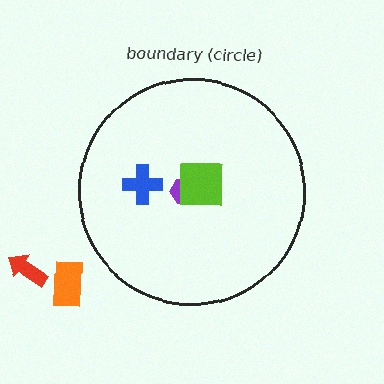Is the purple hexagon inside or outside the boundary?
Inside.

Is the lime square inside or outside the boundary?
Inside.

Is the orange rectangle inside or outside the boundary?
Outside.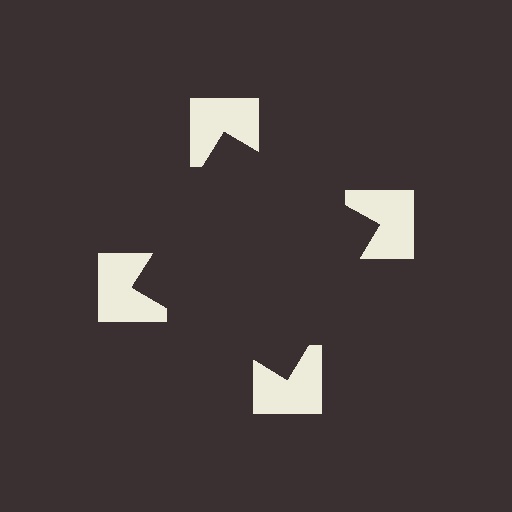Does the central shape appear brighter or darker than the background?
It typically appears slightly darker than the background, even though no actual brightness change is drawn.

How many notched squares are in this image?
There are 4 — one at each vertex of the illusory square.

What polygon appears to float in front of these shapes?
An illusory square — its edges are inferred from the aligned wedge cuts in the notched squares, not physically drawn.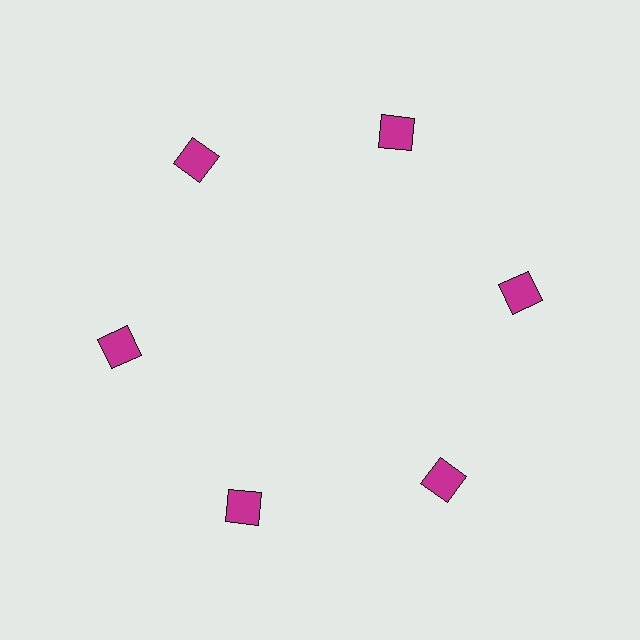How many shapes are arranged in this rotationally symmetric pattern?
There are 6 shapes, arranged in 6 groups of 1.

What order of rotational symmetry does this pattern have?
This pattern has 6-fold rotational symmetry.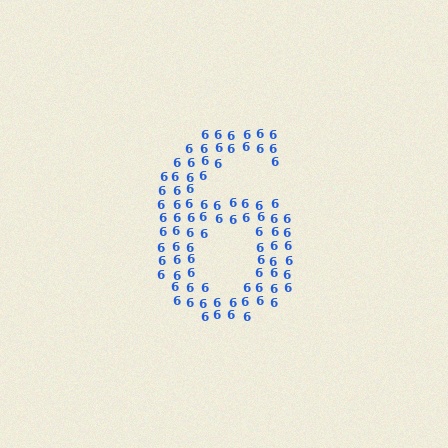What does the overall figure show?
The overall figure shows the digit 6.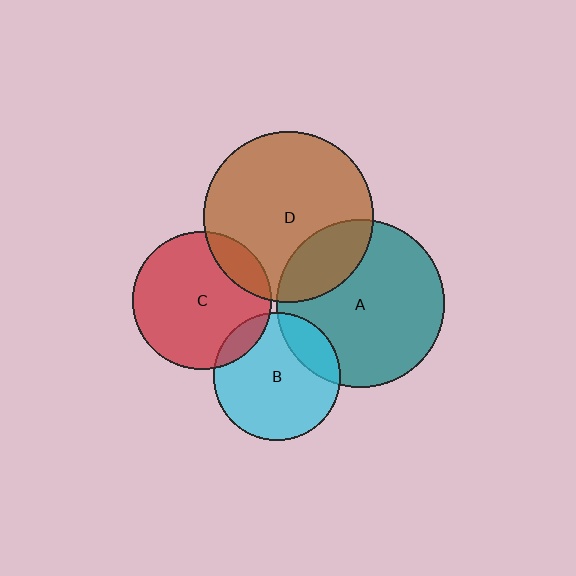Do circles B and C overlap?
Yes.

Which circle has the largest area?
Circle D (brown).